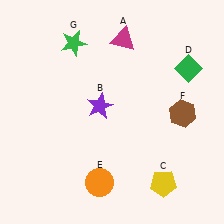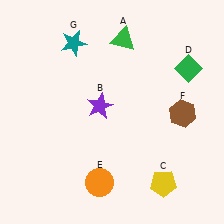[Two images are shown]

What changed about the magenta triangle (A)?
In Image 1, A is magenta. In Image 2, it changed to green.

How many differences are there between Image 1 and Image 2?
There are 2 differences between the two images.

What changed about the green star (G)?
In Image 1, G is green. In Image 2, it changed to teal.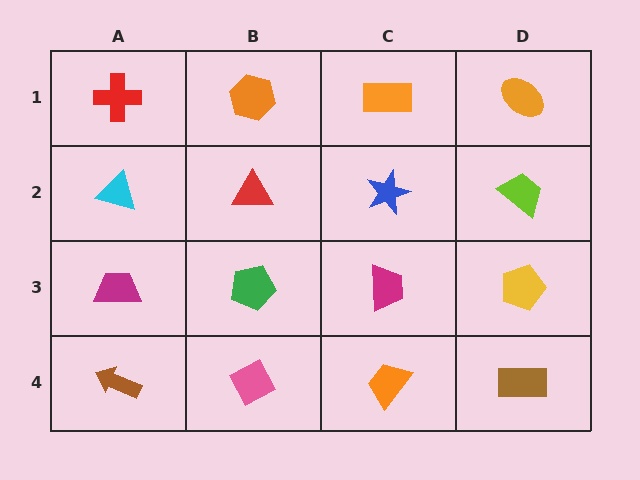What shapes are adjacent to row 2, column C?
An orange rectangle (row 1, column C), a magenta trapezoid (row 3, column C), a red triangle (row 2, column B), a lime trapezoid (row 2, column D).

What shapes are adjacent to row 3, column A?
A cyan triangle (row 2, column A), a brown arrow (row 4, column A), a green pentagon (row 3, column B).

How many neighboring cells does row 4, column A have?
2.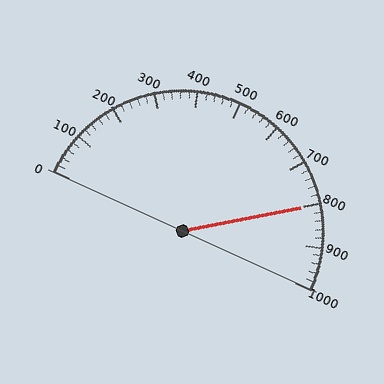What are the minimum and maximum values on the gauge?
The gauge ranges from 0 to 1000.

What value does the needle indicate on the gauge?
The needle indicates approximately 800.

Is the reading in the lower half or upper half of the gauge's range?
The reading is in the upper half of the range (0 to 1000).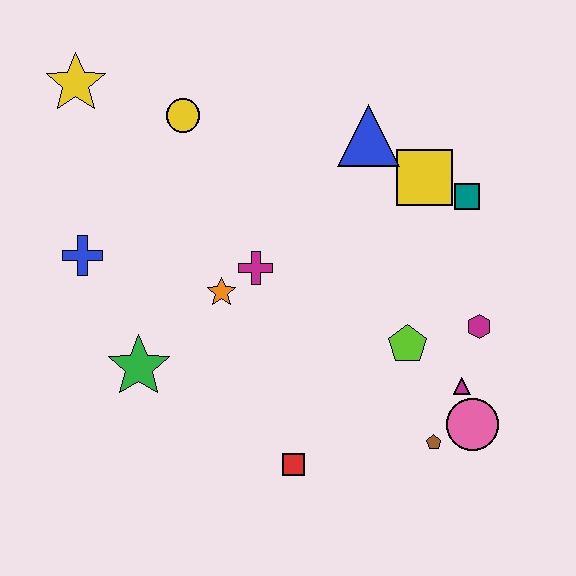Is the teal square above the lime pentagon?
Yes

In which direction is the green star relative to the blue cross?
The green star is below the blue cross.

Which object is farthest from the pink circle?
The yellow star is farthest from the pink circle.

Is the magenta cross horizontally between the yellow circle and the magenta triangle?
Yes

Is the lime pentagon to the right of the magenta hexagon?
No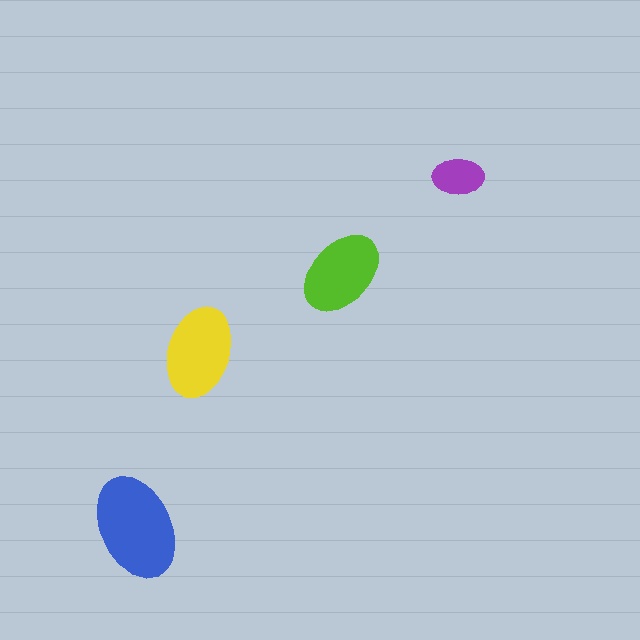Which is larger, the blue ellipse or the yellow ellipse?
The blue one.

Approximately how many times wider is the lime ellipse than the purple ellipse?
About 1.5 times wider.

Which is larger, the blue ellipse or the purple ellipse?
The blue one.